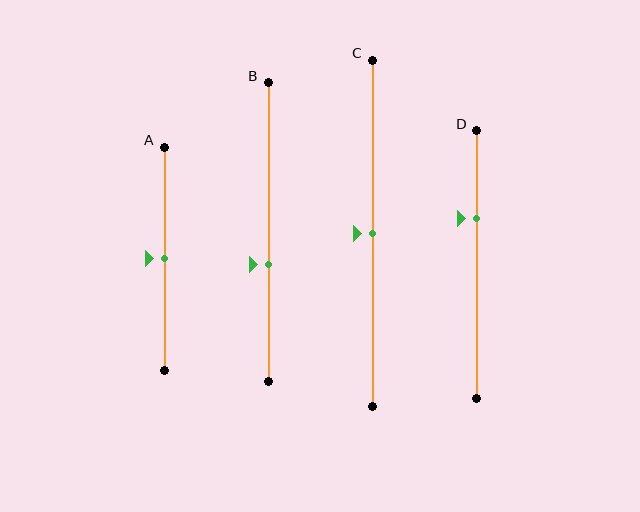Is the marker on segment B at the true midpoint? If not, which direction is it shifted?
No, the marker on segment B is shifted downward by about 11% of the segment length.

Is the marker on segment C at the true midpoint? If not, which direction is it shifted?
Yes, the marker on segment C is at the true midpoint.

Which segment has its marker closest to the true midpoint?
Segment A has its marker closest to the true midpoint.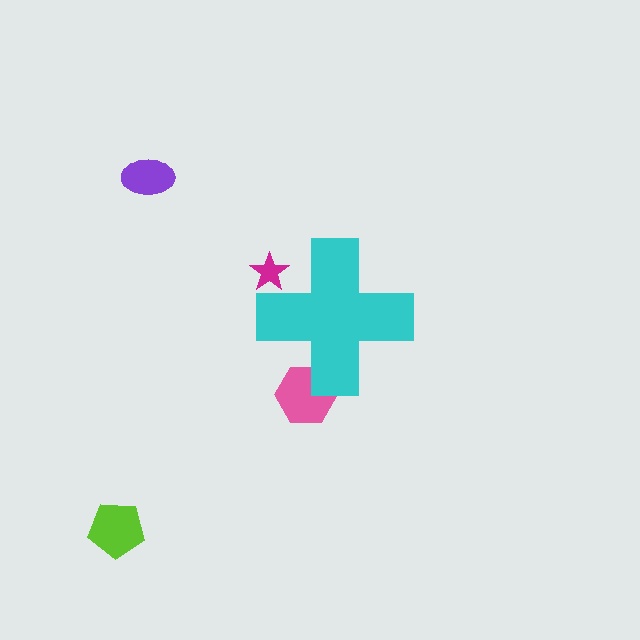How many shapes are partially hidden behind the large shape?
2 shapes are partially hidden.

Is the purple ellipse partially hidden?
No, the purple ellipse is fully visible.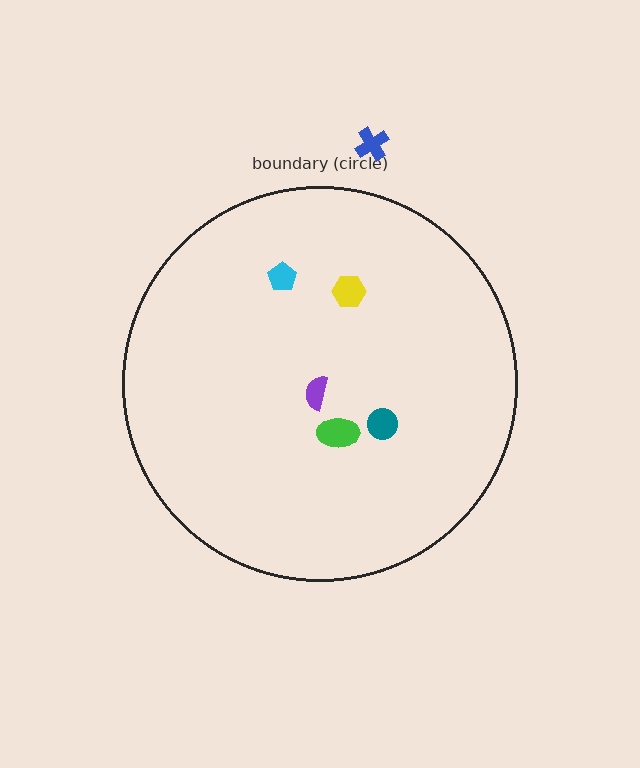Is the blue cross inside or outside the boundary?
Outside.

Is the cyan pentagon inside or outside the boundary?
Inside.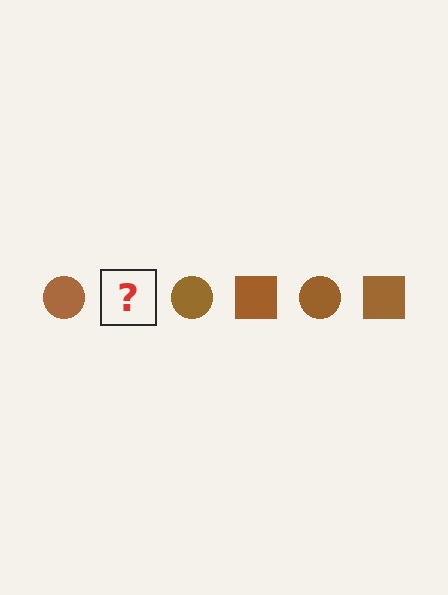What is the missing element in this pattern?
The missing element is a brown square.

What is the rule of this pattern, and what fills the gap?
The rule is that the pattern cycles through circle, square shapes in brown. The gap should be filled with a brown square.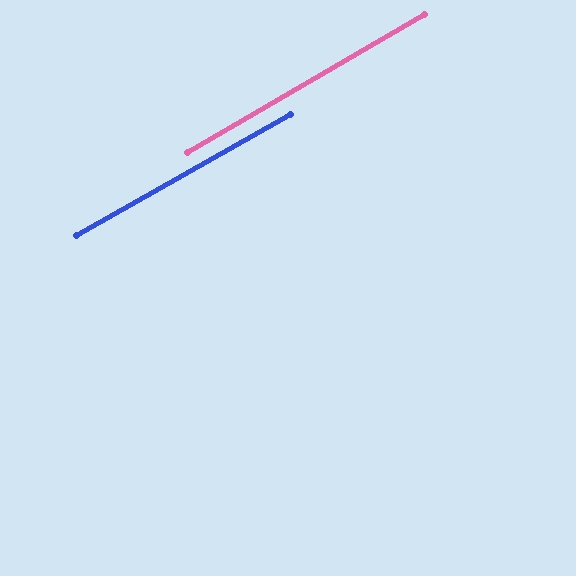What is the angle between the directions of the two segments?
Approximately 1 degree.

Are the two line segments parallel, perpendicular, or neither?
Parallel — their directions differ by only 0.7°.